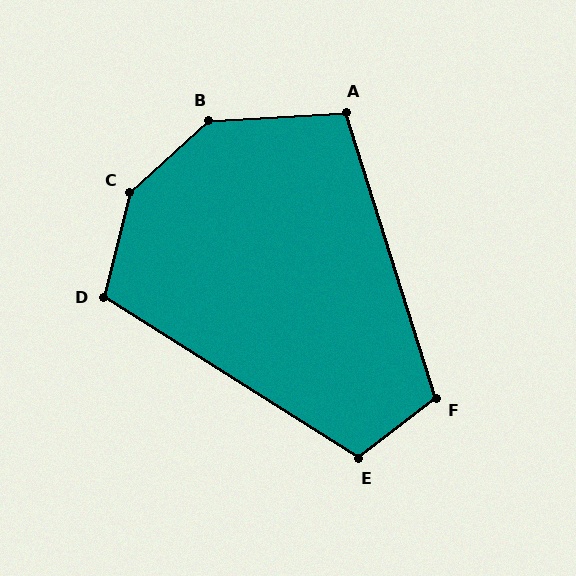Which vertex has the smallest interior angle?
A, at approximately 104 degrees.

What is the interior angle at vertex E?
Approximately 110 degrees (obtuse).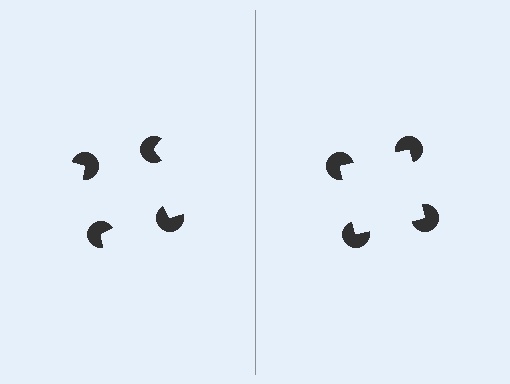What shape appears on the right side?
An illusory square.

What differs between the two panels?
The pac-man discs are positioned identically on both sides; only the wedge orientations differ. On the right they align to a square; on the left they are misaligned.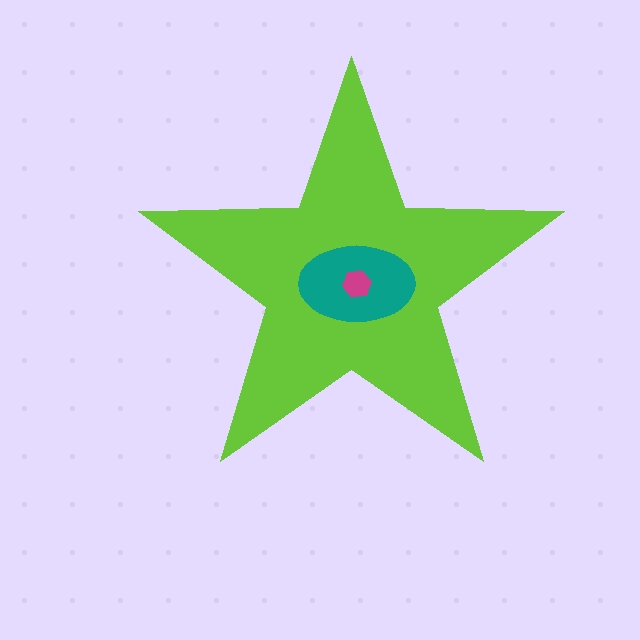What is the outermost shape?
The lime star.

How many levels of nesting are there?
3.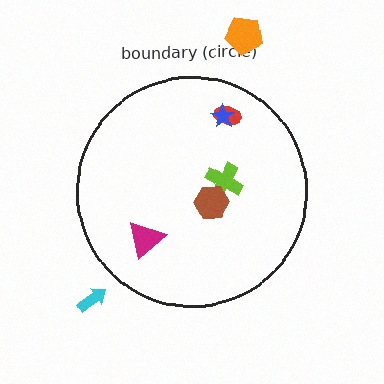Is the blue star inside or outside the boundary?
Inside.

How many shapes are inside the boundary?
5 inside, 2 outside.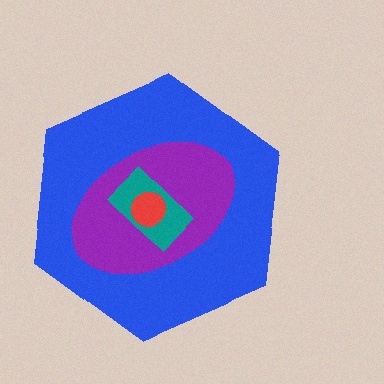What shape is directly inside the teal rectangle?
The red circle.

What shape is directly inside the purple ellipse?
The teal rectangle.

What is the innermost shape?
The red circle.